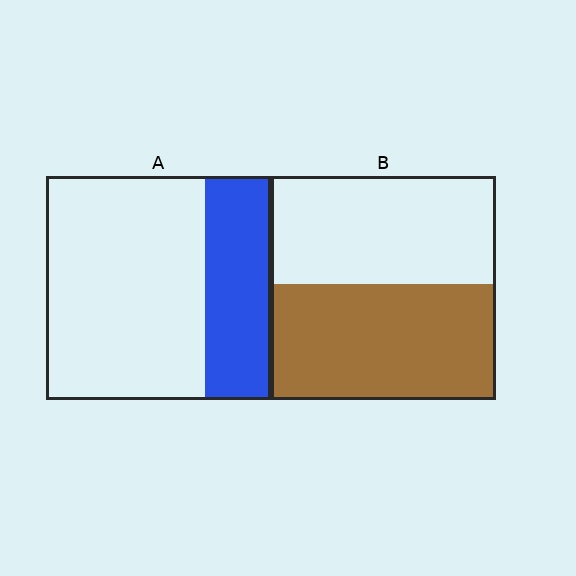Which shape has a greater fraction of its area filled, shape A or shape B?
Shape B.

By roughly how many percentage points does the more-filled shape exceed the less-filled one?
By roughly 20 percentage points (B over A).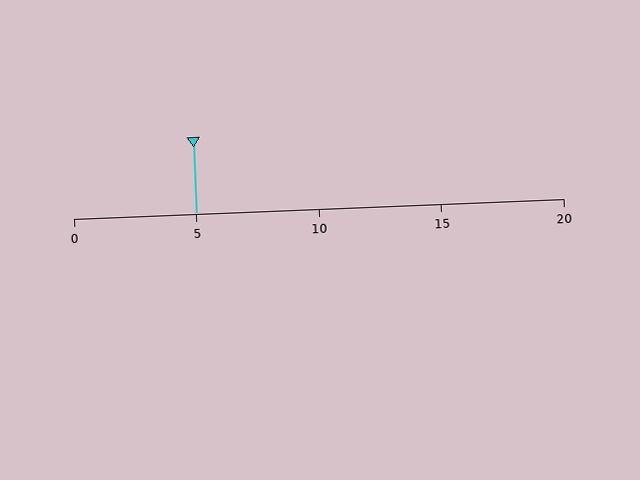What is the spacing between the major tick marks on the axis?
The major ticks are spaced 5 apart.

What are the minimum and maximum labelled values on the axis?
The axis runs from 0 to 20.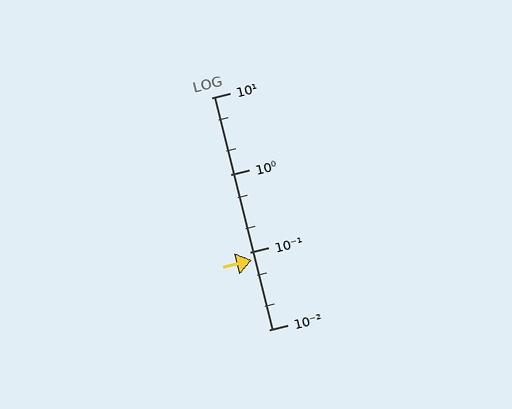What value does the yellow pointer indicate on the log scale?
The pointer indicates approximately 0.08.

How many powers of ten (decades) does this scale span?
The scale spans 3 decades, from 0.01 to 10.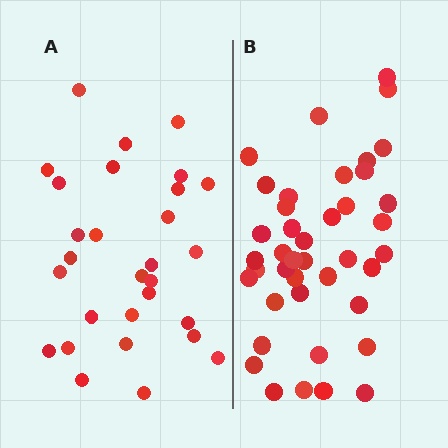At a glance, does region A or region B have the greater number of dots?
Region B (the right region) has more dots.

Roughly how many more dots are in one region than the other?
Region B has roughly 12 or so more dots than region A.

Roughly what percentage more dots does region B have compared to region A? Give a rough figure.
About 40% more.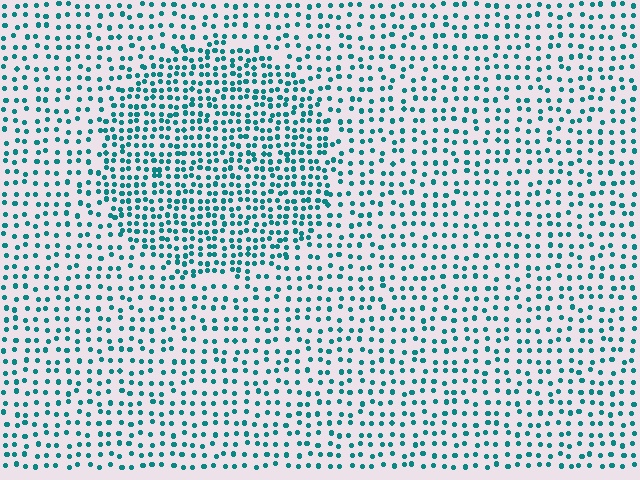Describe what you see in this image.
The image contains small teal elements arranged at two different densities. A circle-shaped region is visible where the elements are more densely packed than the surrounding area.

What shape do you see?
I see a circle.